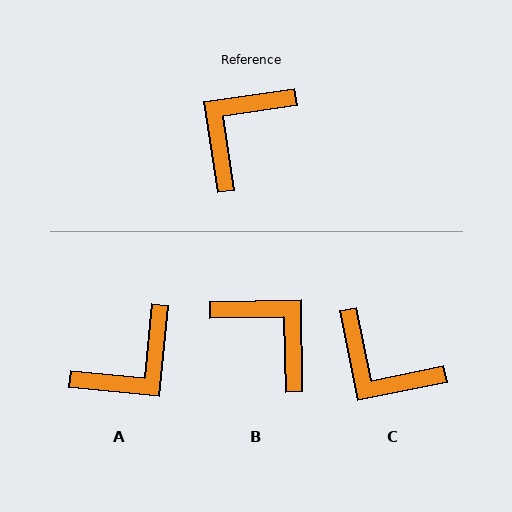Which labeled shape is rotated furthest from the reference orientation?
A, about 166 degrees away.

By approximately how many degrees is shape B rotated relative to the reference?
Approximately 97 degrees clockwise.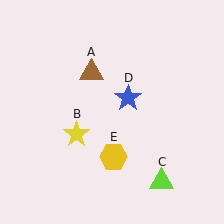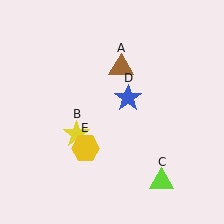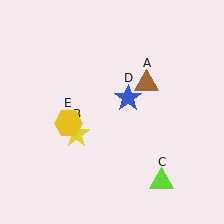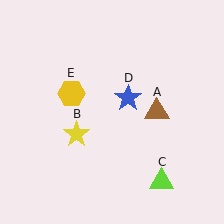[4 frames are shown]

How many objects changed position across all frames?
2 objects changed position: brown triangle (object A), yellow hexagon (object E).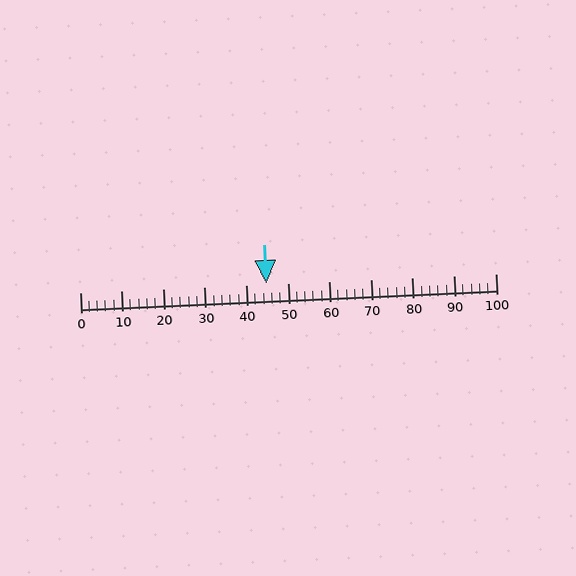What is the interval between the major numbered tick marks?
The major tick marks are spaced 10 units apart.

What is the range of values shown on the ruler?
The ruler shows values from 0 to 100.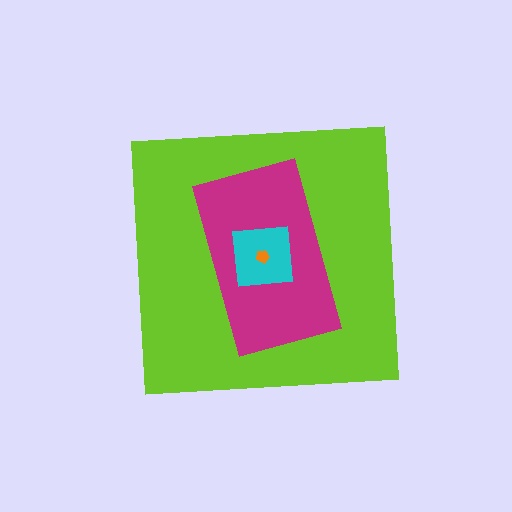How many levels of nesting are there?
4.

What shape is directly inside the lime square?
The magenta rectangle.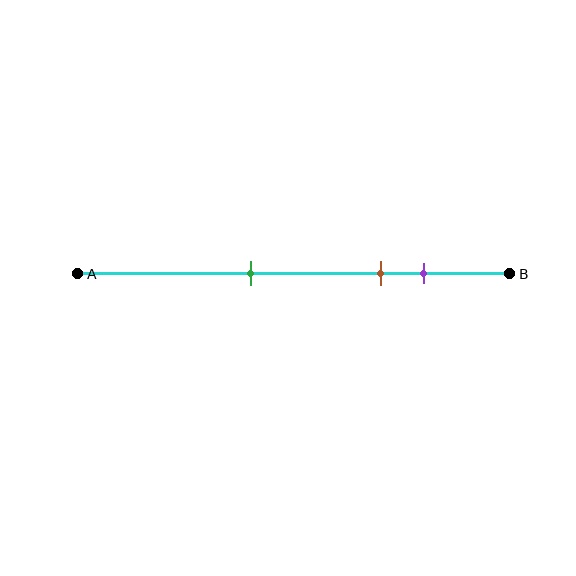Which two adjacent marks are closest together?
The brown and purple marks are the closest adjacent pair.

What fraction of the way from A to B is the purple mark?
The purple mark is approximately 80% (0.8) of the way from A to B.